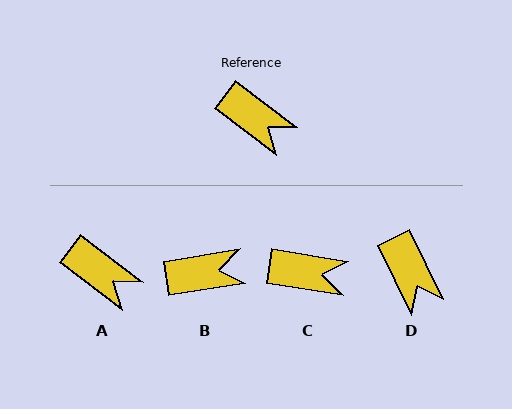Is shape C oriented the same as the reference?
No, it is off by about 28 degrees.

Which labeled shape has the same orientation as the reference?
A.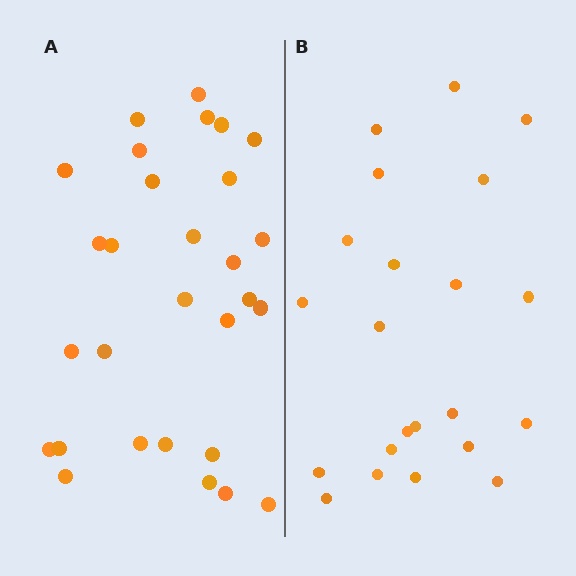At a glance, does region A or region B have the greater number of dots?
Region A (the left region) has more dots.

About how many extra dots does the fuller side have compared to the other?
Region A has roughly 8 or so more dots than region B.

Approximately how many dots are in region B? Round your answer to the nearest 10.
About 20 dots. (The exact count is 22, which rounds to 20.)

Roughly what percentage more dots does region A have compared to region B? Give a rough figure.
About 30% more.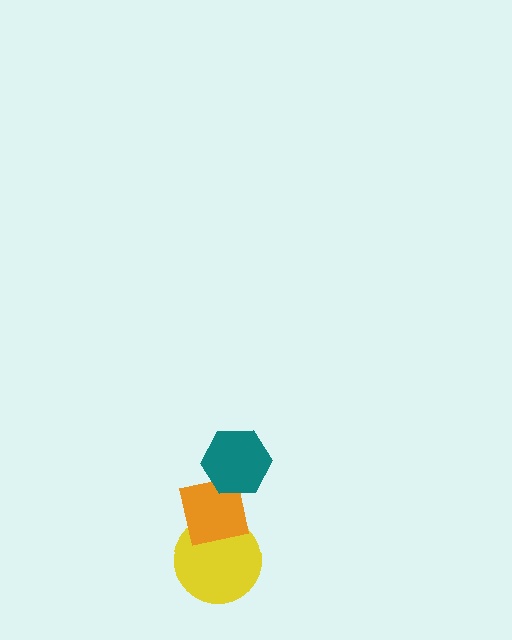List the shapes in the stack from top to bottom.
From top to bottom: the teal hexagon, the orange square, the yellow circle.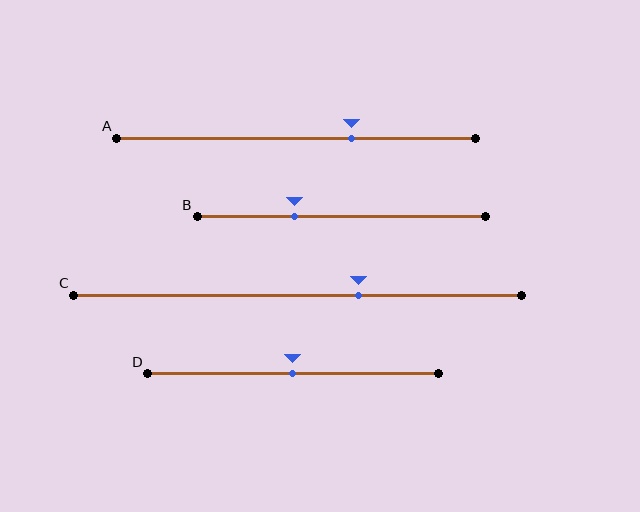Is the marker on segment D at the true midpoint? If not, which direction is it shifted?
Yes, the marker on segment D is at the true midpoint.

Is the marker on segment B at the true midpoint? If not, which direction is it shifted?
No, the marker on segment B is shifted to the left by about 16% of the segment length.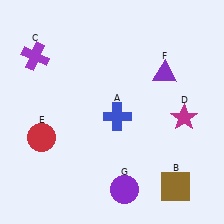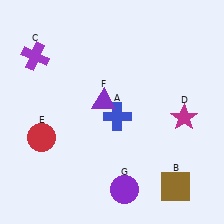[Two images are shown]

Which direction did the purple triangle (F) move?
The purple triangle (F) moved left.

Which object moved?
The purple triangle (F) moved left.